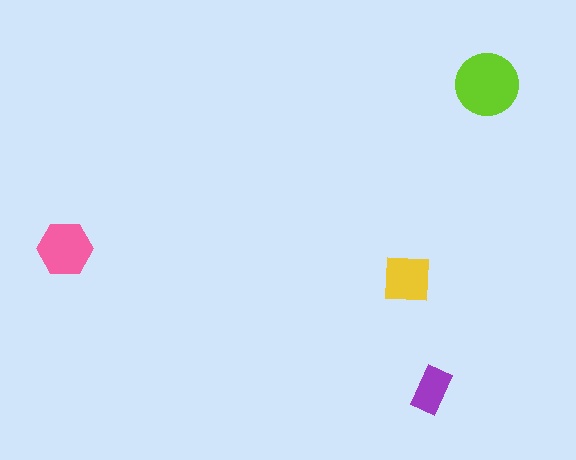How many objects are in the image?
There are 4 objects in the image.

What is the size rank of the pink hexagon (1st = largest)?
2nd.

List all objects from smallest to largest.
The purple rectangle, the yellow square, the pink hexagon, the lime circle.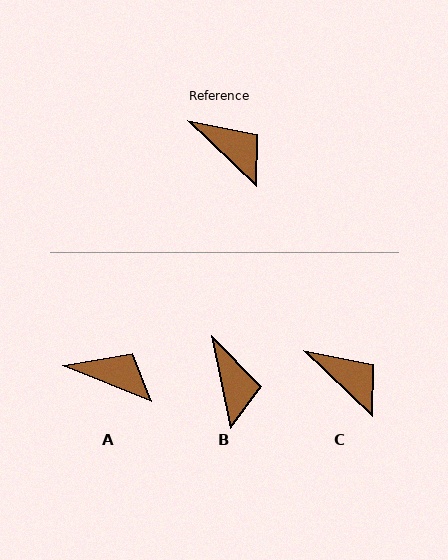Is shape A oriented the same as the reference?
No, it is off by about 22 degrees.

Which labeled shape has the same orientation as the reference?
C.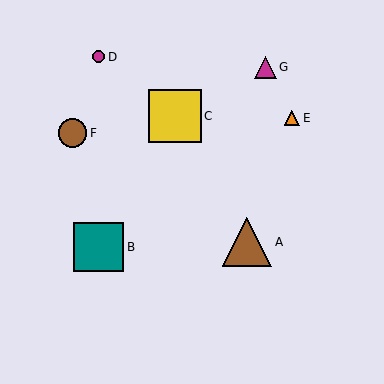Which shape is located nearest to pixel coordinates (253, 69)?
The magenta triangle (labeled G) at (266, 67) is nearest to that location.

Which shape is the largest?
The yellow square (labeled C) is the largest.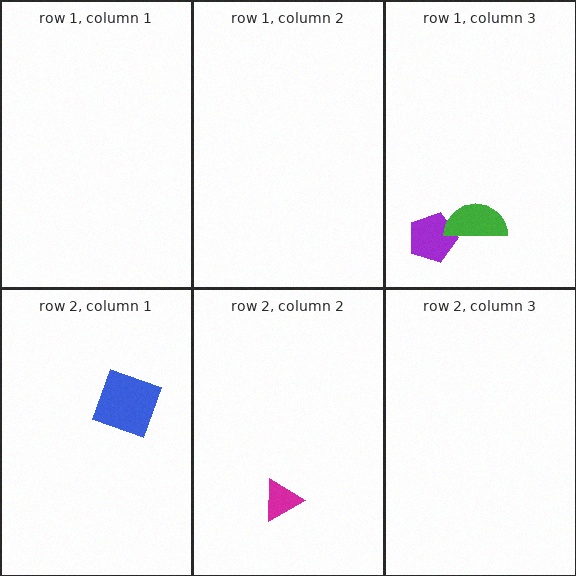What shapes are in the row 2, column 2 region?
The magenta triangle.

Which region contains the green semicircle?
The row 1, column 3 region.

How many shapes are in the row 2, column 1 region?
1.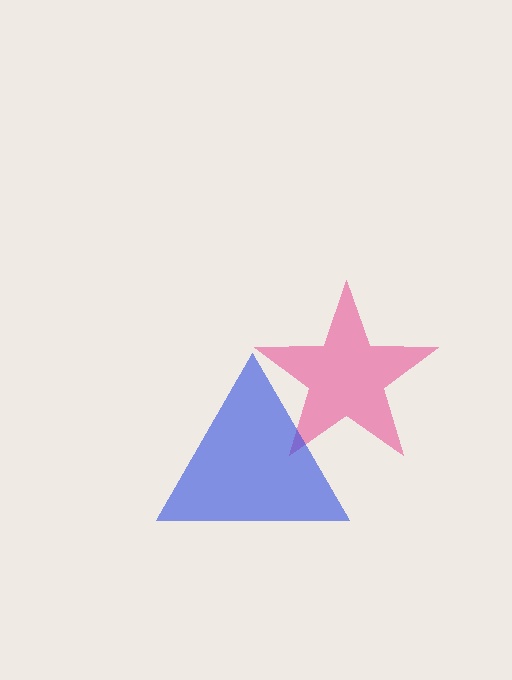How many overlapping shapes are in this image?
There are 2 overlapping shapes in the image.